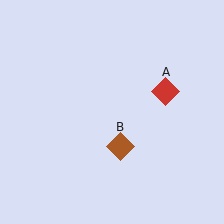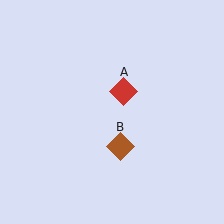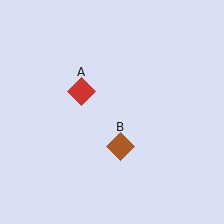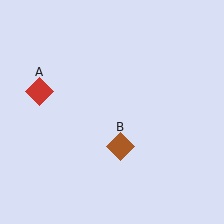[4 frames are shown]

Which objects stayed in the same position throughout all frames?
Brown diamond (object B) remained stationary.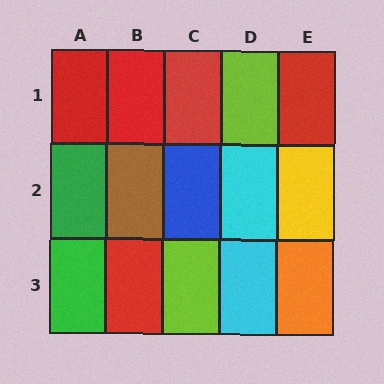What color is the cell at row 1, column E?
Red.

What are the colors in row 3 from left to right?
Green, red, lime, cyan, orange.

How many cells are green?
2 cells are green.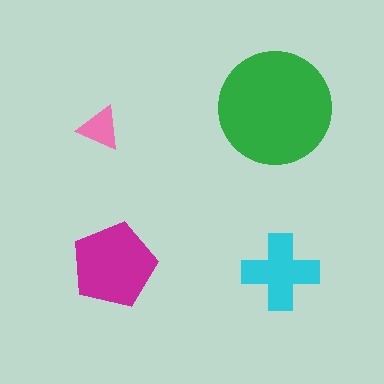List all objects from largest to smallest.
The green circle, the magenta pentagon, the cyan cross, the pink triangle.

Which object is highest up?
The green circle is topmost.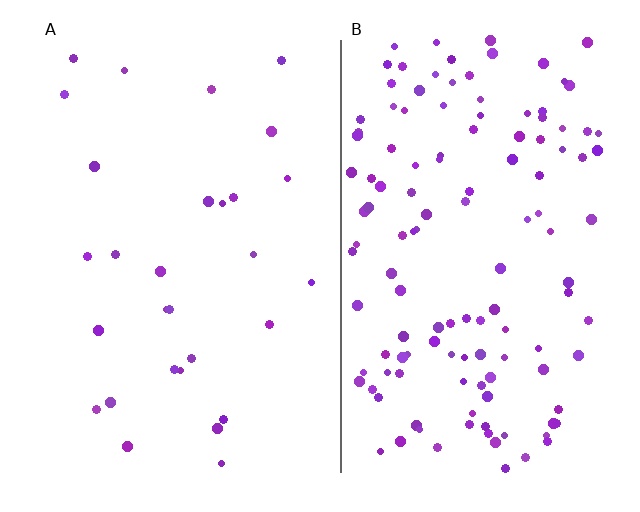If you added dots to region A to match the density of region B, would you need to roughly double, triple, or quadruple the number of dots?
Approximately quadruple.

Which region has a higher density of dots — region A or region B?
B (the right).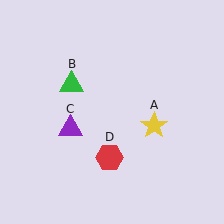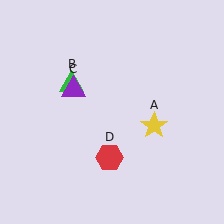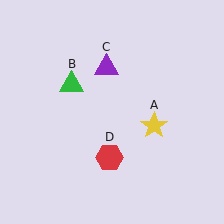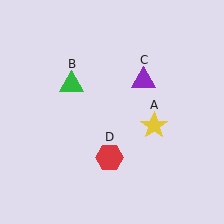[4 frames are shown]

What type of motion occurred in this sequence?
The purple triangle (object C) rotated clockwise around the center of the scene.